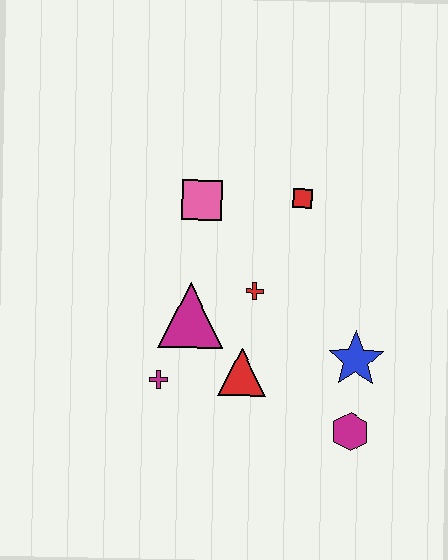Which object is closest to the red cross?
The magenta triangle is closest to the red cross.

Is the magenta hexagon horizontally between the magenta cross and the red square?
No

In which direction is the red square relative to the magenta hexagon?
The red square is above the magenta hexagon.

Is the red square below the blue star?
No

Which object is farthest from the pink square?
The magenta hexagon is farthest from the pink square.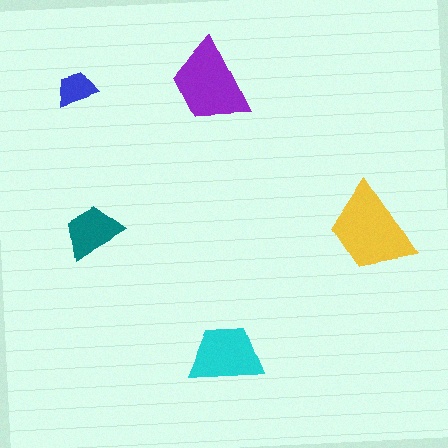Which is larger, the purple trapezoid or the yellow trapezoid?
The yellow one.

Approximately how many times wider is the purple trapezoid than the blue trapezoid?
About 2 times wider.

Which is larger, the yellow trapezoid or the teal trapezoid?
The yellow one.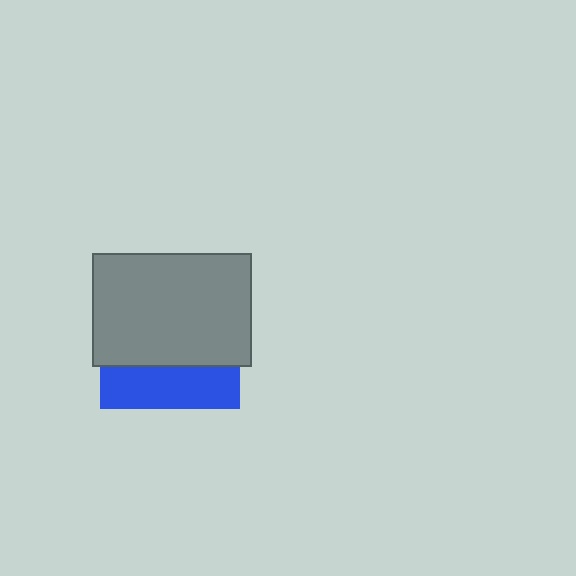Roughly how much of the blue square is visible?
A small part of it is visible (roughly 30%).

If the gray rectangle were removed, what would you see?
You would see the complete blue square.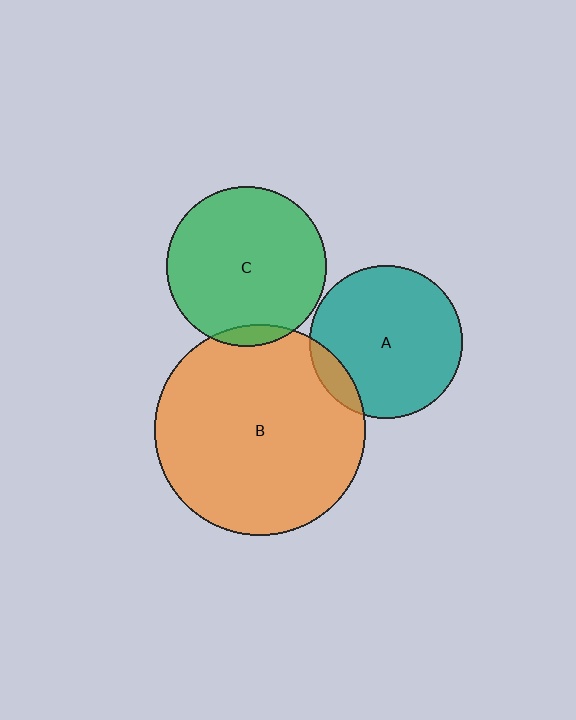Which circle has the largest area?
Circle B (orange).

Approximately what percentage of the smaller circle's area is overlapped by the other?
Approximately 5%.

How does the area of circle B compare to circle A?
Approximately 1.9 times.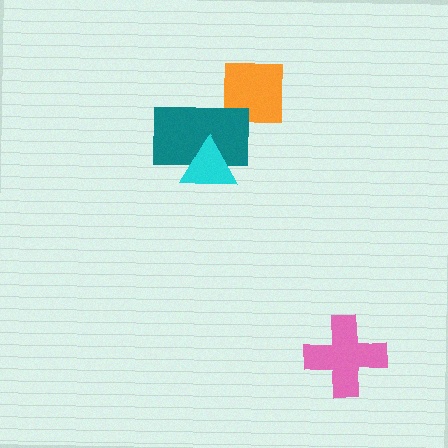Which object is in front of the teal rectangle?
The cyan triangle is in front of the teal rectangle.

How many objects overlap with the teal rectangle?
1 object overlaps with the teal rectangle.